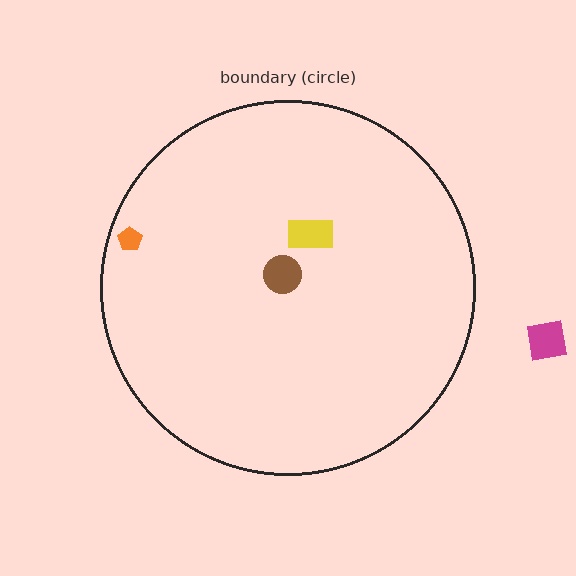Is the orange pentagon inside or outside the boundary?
Inside.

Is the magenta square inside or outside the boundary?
Outside.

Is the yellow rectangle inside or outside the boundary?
Inside.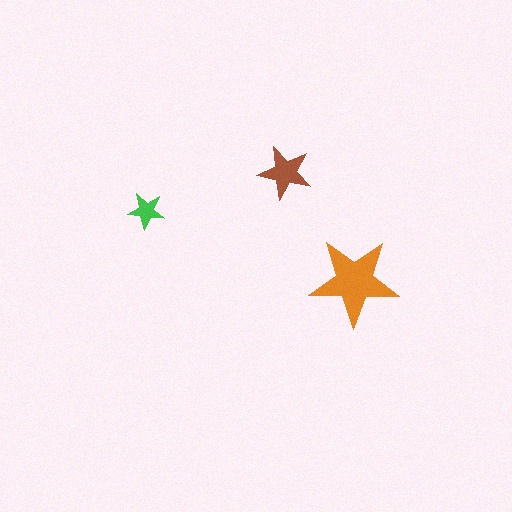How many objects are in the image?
There are 3 objects in the image.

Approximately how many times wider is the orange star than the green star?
About 2.5 times wider.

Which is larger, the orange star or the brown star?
The orange one.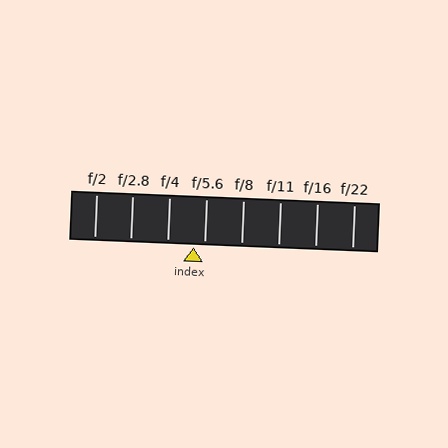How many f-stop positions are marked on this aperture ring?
There are 8 f-stop positions marked.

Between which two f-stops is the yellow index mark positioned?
The index mark is between f/4 and f/5.6.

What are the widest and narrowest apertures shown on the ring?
The widest aperture shown is f/2 and the narrowest is f/22.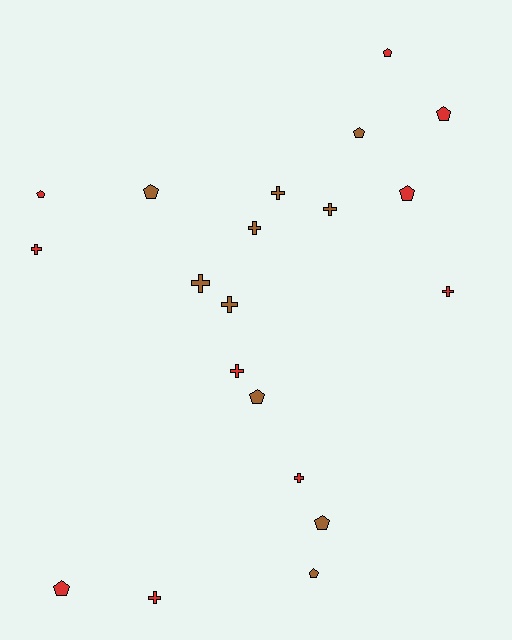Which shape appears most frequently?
Pentagon, with 10 objects.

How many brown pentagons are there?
There are 5 brown pentagons.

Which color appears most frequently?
Brown, with 10 objects.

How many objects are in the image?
There are 20 objects.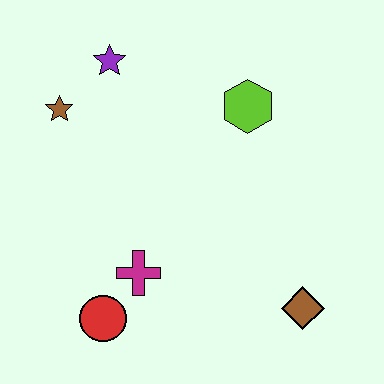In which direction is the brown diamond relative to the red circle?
The brown diamond is to the right of the red circle.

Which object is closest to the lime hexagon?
The purple star is closest to the lime hexagon.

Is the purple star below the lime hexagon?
No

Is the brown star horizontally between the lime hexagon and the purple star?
No